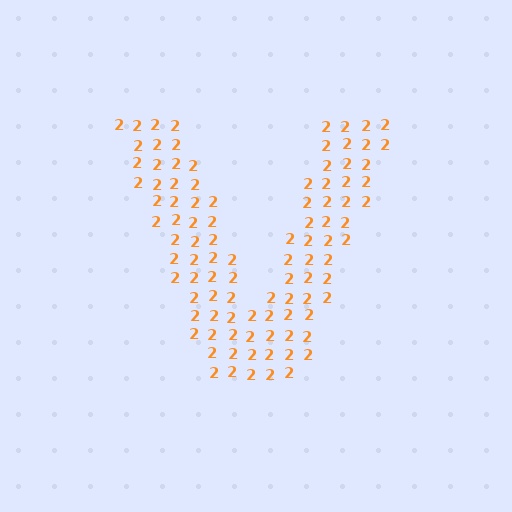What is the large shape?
The large shape is the letter V.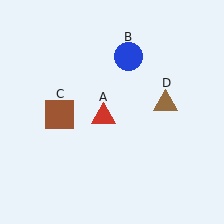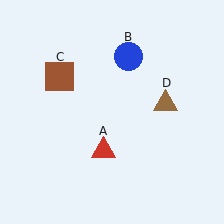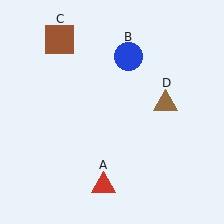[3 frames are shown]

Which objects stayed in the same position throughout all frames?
Blue circle (object B) and brown triangle (object D) remained stationary.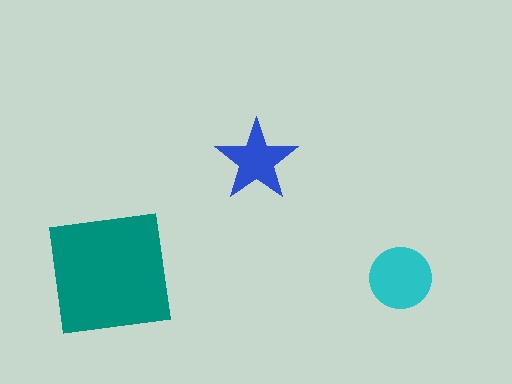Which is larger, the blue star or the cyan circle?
The cyan circle.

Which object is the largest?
The teal square.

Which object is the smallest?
The blue star.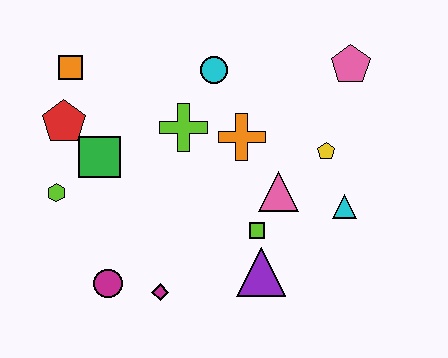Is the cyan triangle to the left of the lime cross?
No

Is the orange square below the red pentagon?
No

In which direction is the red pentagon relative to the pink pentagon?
The red pentagon is to the left of the pink pentagon.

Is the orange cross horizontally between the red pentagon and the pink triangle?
Yes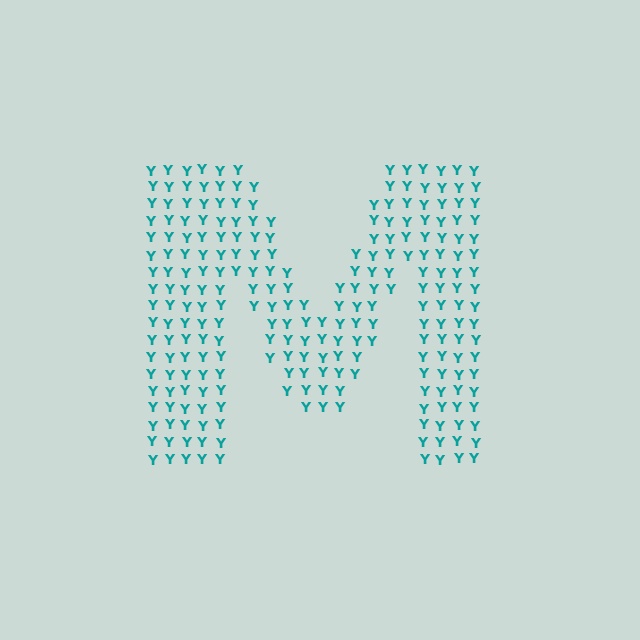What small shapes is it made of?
It is made of small letter Y's.